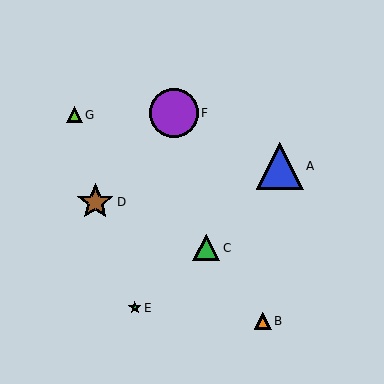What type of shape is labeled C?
Shape C is a green triangle.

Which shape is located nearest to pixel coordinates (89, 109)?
The lime triangle (labeled G) at (74, 115) is nearest to that location.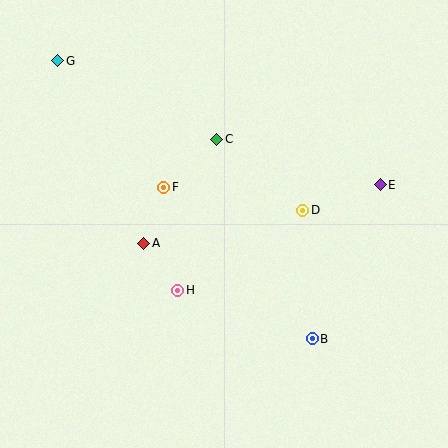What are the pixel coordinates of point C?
Point C is at (217, 139).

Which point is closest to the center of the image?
Point F at (164, 187) is closest to the center.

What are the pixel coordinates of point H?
Point H is at (178, 290).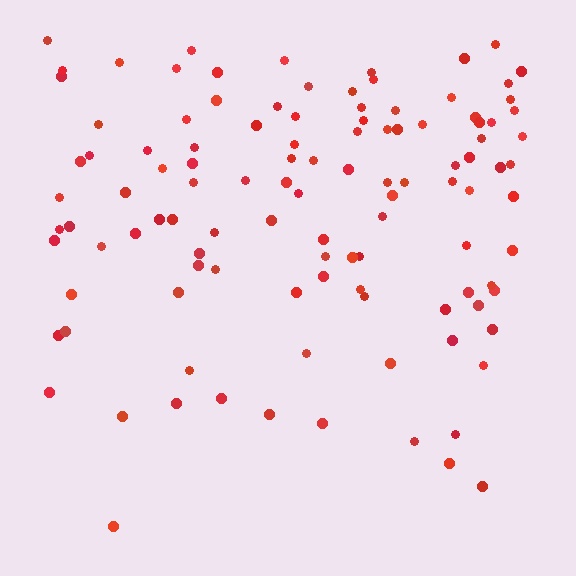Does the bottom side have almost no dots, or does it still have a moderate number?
Still a moderate number, just noticeably fewer than the top.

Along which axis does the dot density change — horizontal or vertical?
Vertical.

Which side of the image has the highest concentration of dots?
The top.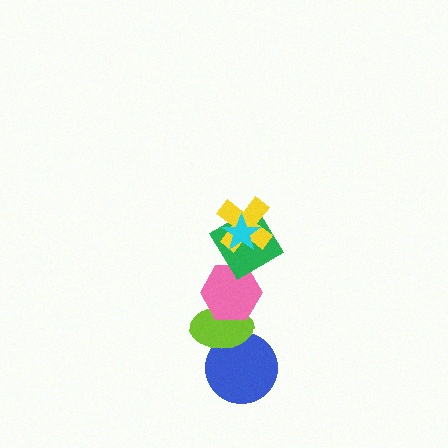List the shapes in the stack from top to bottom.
From top to bottom: the cyan star, the yellow cross, the green diamond, the pink hexagon, the lime ellipse, the blue circle.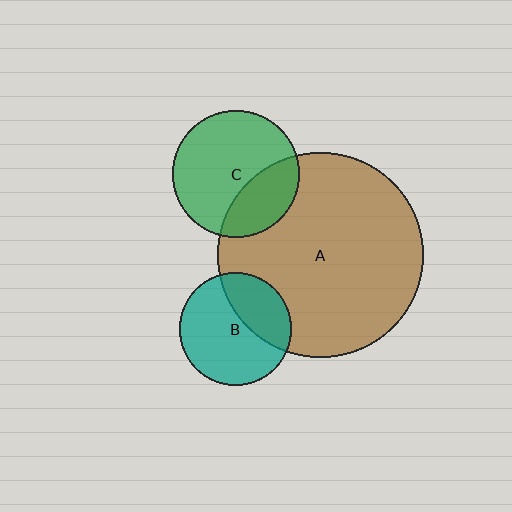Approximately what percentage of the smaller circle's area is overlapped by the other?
Approximately 30%.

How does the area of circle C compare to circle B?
Approximately 1.3 times.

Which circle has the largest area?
Circle A (brown).